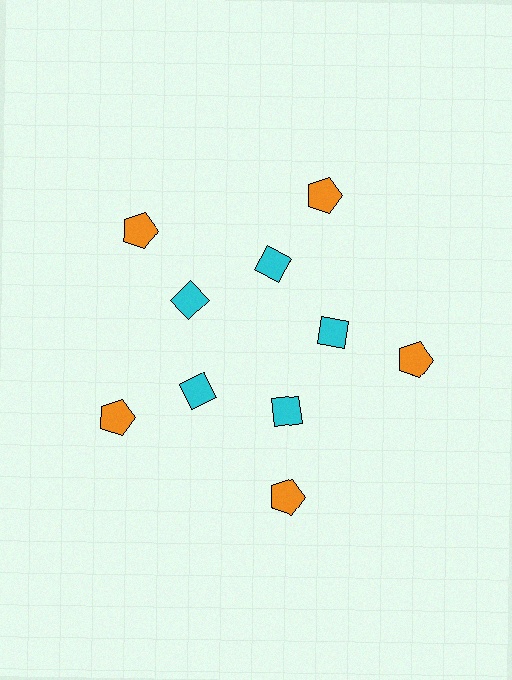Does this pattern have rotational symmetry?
Yes, this pattern has 5-fold rotational symmetry. It looks the same after rotating 72 degrees around the center.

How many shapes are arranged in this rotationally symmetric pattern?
There are 10 shapes, arranged in 5 groups of 2.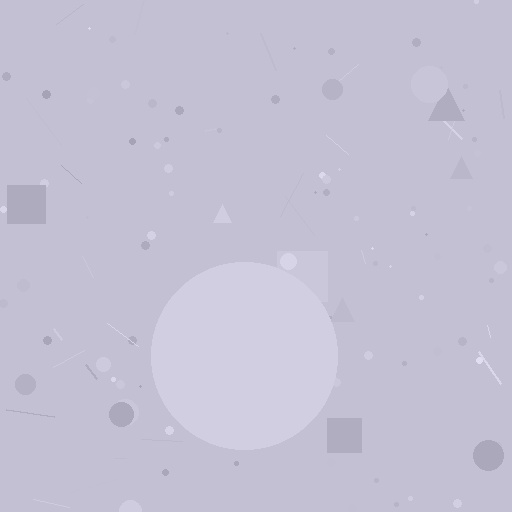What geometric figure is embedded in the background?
A circle is embedded in the background.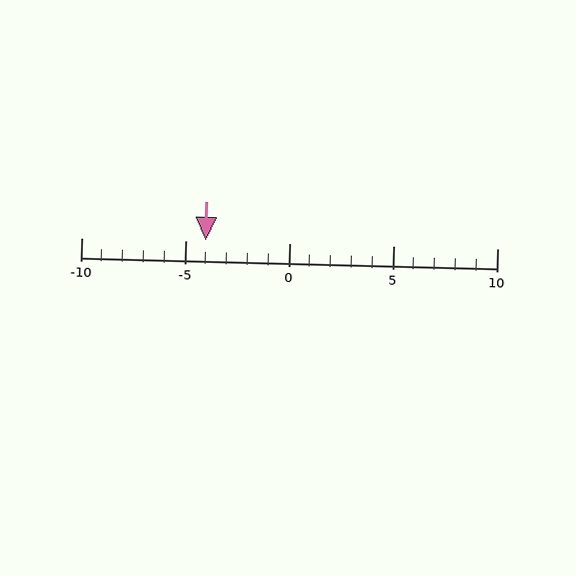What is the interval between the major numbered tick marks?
The major tick marks are spaced 5 units apart.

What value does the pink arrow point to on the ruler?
The pink arrow points to approximately -4.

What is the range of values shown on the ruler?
The ruler shows values from -10 to 10.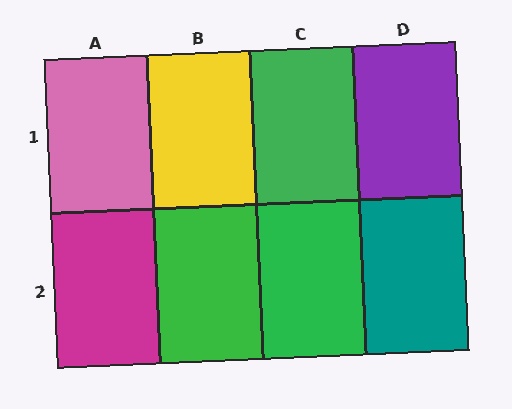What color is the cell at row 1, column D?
Purple.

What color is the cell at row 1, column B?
Yellow.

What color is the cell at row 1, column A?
Pink.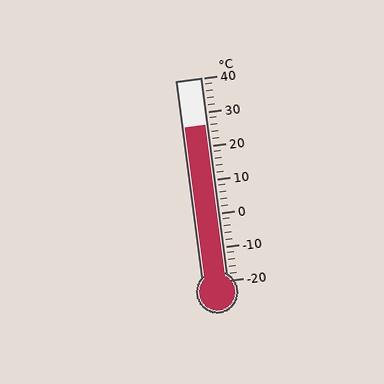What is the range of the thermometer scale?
The thermometer scale ranges from -20°C to 40°C.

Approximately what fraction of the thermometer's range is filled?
The thermometer is filled to approximately 75% of its range.